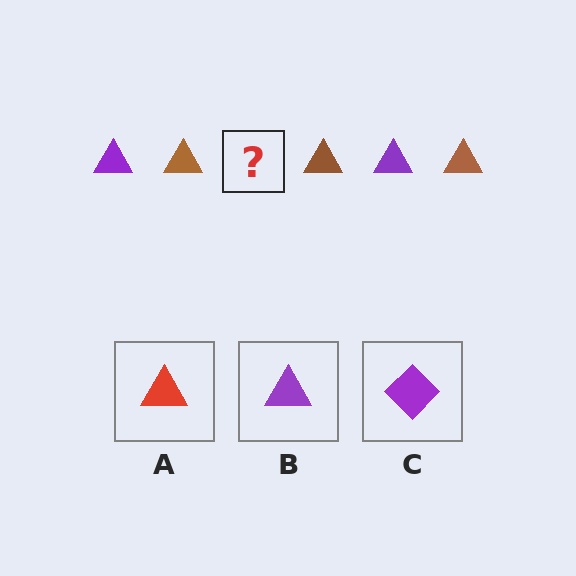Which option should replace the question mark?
Option B.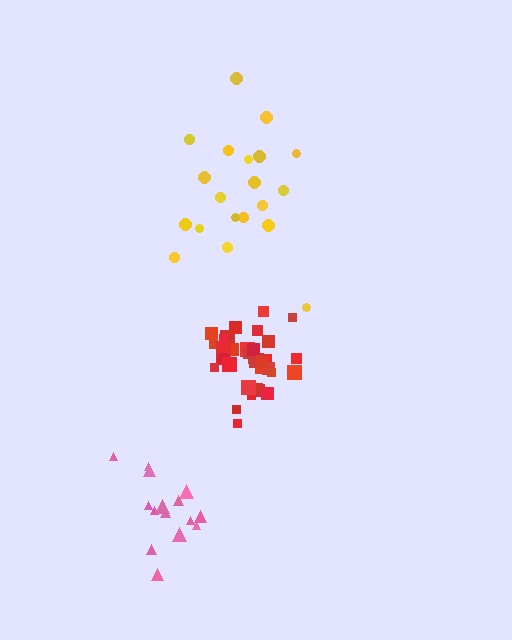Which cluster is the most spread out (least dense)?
Yellow.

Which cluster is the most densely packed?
Red.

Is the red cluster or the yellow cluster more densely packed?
Red.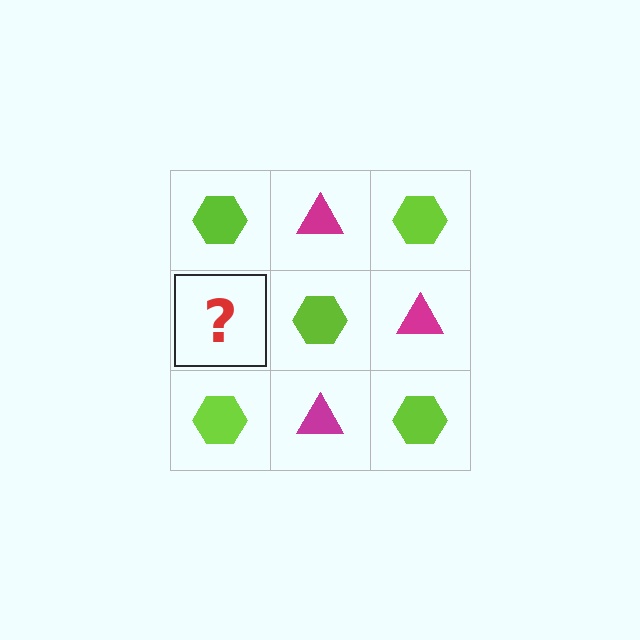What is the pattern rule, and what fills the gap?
The rule is that it alternates lime hexagon and magenta triangle in a checkerboard pattern. The gap should be filled with a magenta triangle.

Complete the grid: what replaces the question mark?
The question mark should be replaced with a magenta triangle.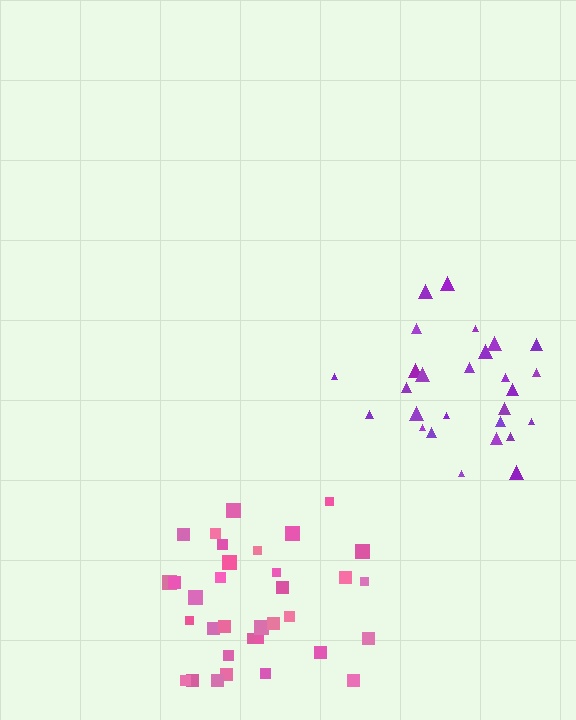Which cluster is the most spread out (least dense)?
Purple.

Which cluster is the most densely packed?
Pink.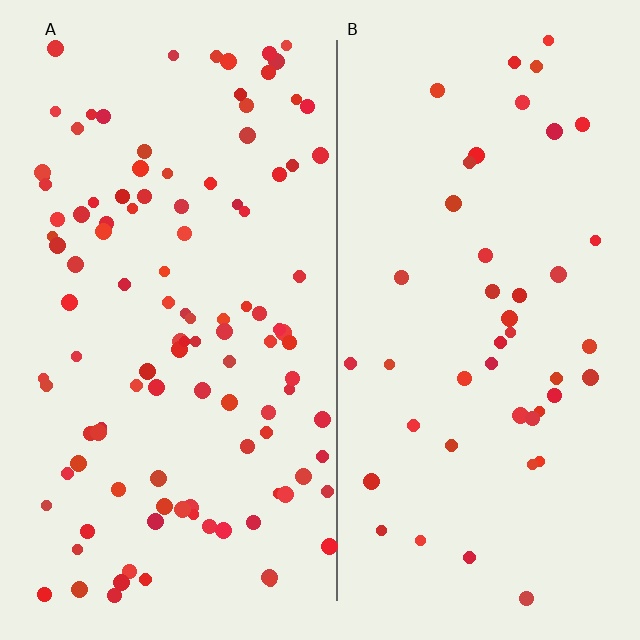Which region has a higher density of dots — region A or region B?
A (the left).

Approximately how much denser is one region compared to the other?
Approximately 2.5× — region A over region B.